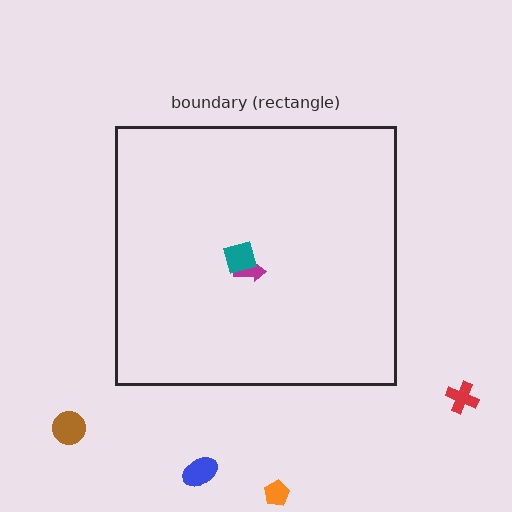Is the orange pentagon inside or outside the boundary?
Outside.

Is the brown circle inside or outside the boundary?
Outside.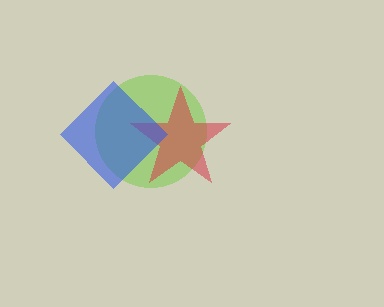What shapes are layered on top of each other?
The layered shapes are: a lime circle, a red star, a blue diamond.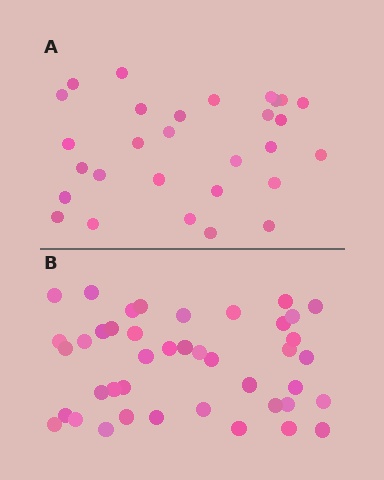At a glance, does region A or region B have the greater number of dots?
Region B (the bottom region) has more dots.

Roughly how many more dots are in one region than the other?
Region B has approximately 15 more dots than region A.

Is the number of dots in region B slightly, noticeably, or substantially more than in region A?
Region B has noticeably more, but not dramatically so. The ratio is roughly 1.4 to 1.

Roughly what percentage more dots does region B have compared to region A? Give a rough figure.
About 45% more.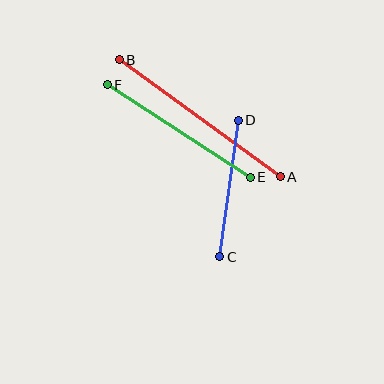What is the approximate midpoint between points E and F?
The midpoint is at approximately (179, 131) pixels.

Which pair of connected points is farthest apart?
Points A and B are farthest apart.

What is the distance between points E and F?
The distance is approximately 170 pixels.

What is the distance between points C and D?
The distance is approximately 138 pixels.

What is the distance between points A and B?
The distance is approximately 199 pixels.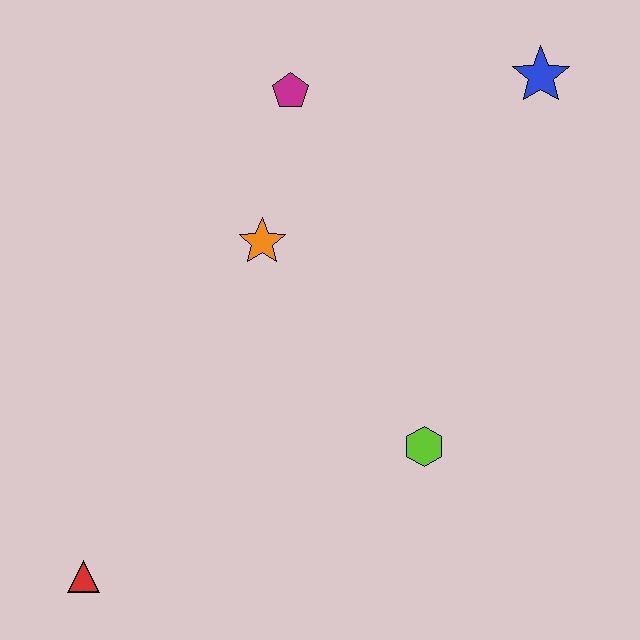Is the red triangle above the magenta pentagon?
No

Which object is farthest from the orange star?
The red triangle is farthest from the orange star.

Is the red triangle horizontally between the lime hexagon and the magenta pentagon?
No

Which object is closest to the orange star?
The magenta pentagon is closest to the orange star.